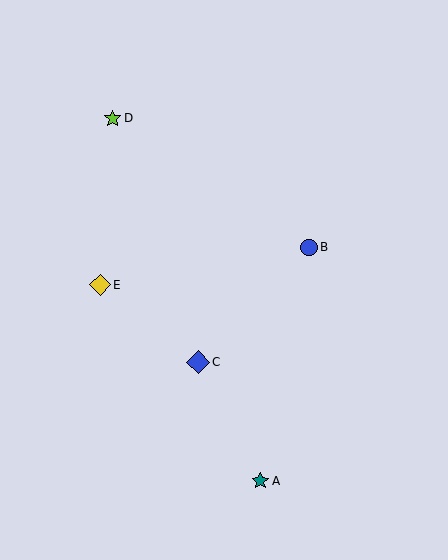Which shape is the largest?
The blue diamond (labeled C) is the largest.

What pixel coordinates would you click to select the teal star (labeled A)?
Click at (260, 481) to select the teal star A.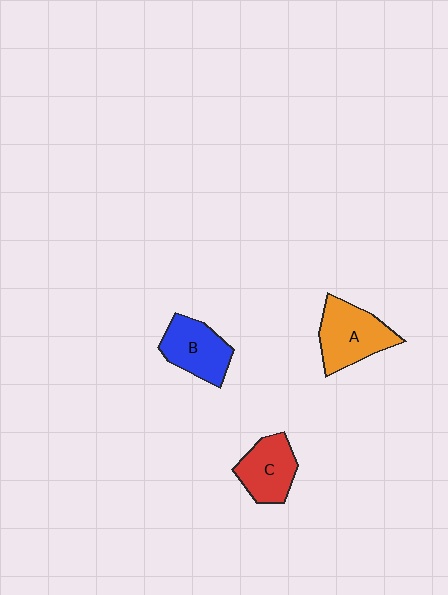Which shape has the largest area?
Shape A (orange).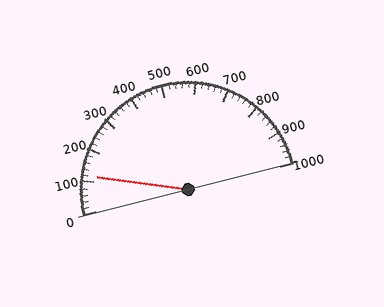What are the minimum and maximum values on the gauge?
The gauge ranges from 0 to 1000.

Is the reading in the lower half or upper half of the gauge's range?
The reading is in the lower half of the range (0 to 1000).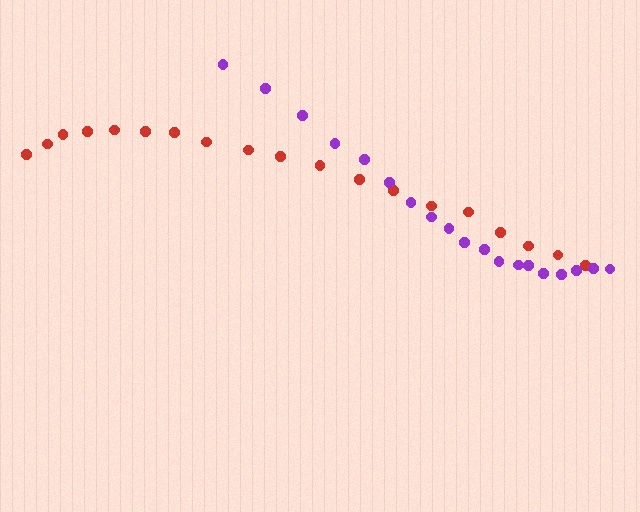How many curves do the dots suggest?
There are 2 distinct paths.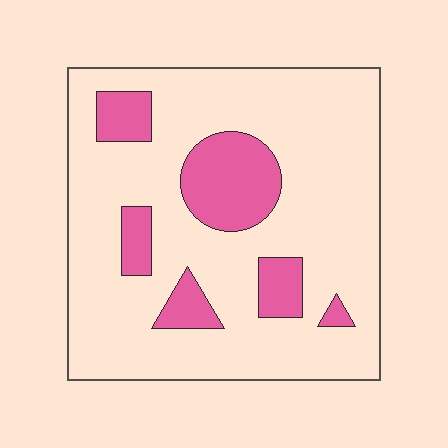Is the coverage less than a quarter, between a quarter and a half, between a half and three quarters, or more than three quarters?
Less than a quarter.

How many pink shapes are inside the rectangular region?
6.